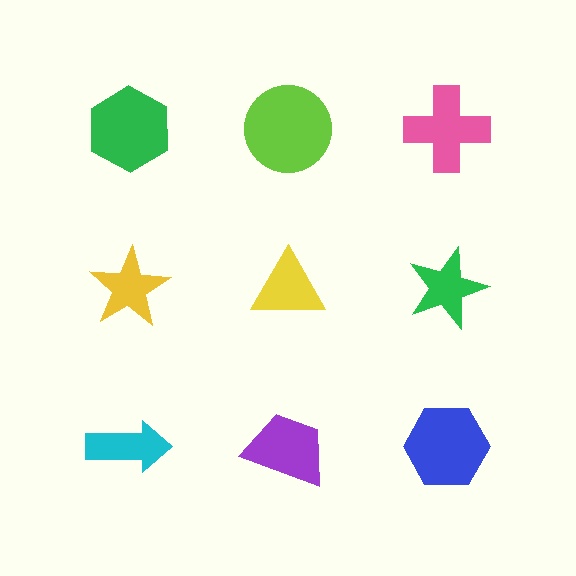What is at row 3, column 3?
A blue hexagon.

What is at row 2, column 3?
A green star.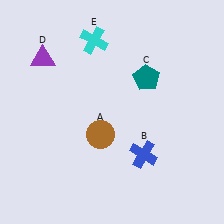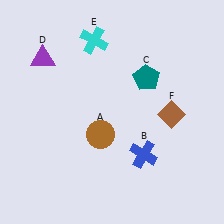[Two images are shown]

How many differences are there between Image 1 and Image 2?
There is 1 difference between the two images.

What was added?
A brown diamond (F) was added in Image 2.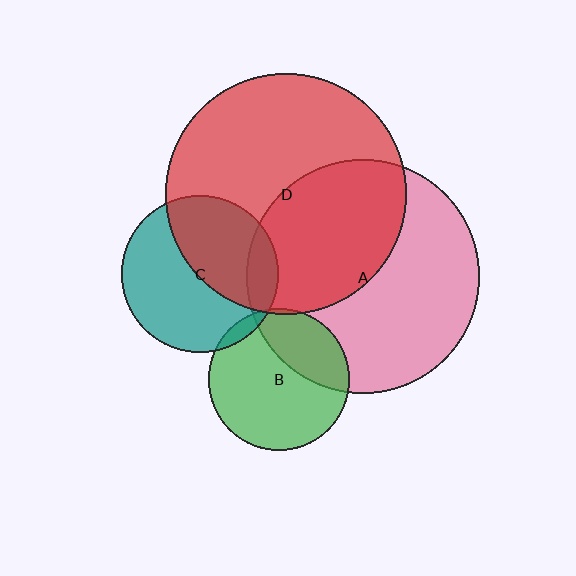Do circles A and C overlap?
Yes.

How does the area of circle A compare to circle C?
Approximately 2.2 times.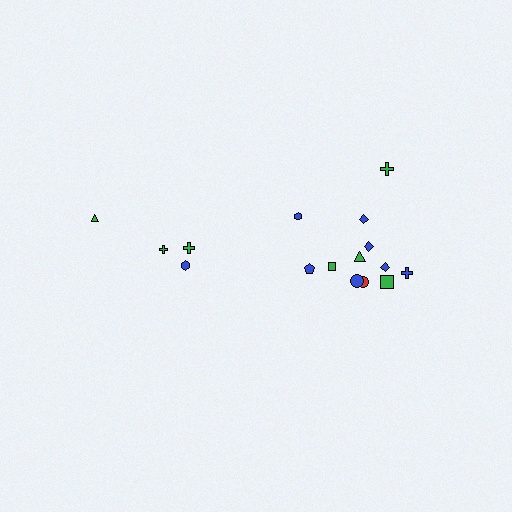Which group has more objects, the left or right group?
The right group.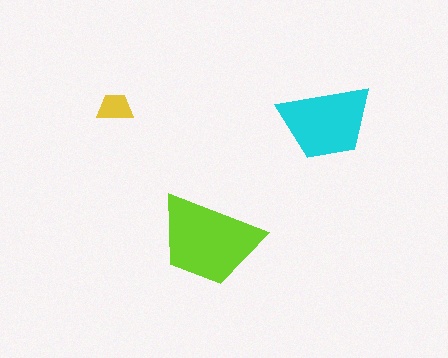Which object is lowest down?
The lime trapezoid is bottommost.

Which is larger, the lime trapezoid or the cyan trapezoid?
The lime one.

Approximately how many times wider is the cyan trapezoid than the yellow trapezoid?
About 2.5 times wider.